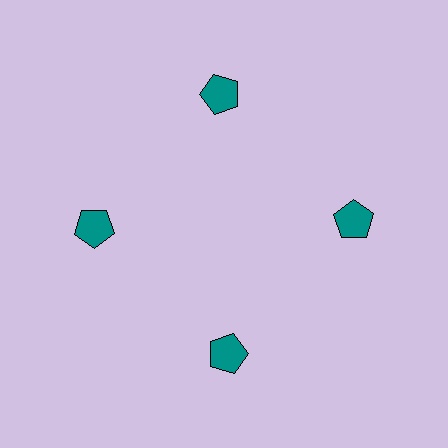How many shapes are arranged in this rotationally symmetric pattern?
There are 4 shapes, arranged in 4 groups of 1.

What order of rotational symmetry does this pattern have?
This pattern has 4-fold rotational symmetry.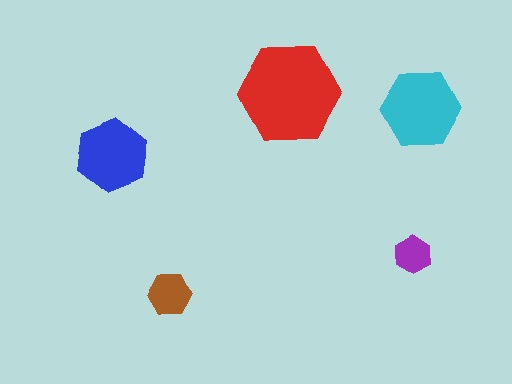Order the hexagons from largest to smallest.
the red one, the cyan one, the blue one, the brown one, the purple one.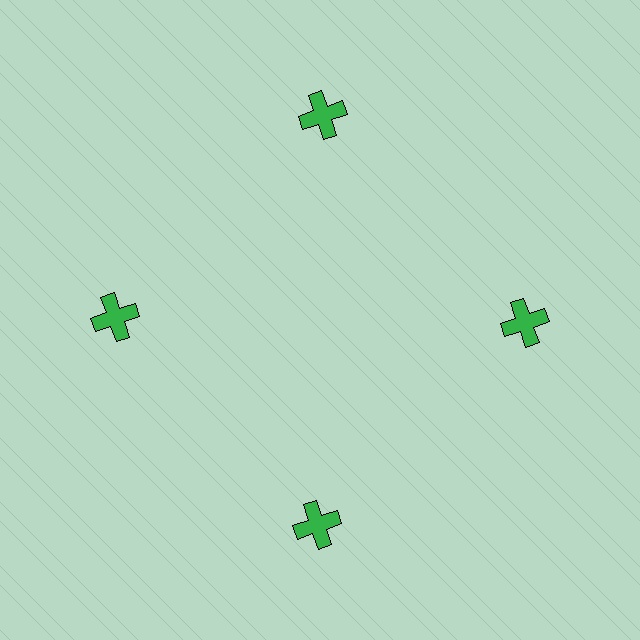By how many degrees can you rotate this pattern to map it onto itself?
The pattern maps onto itself every 90 degrees of rotation.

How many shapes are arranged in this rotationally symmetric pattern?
There are 4 shapes, arranged in 4 groups of 1.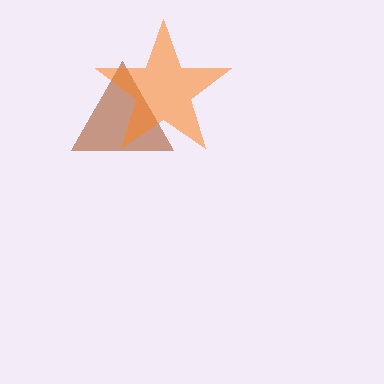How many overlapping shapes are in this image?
There are 2 overlapping shapes in the image.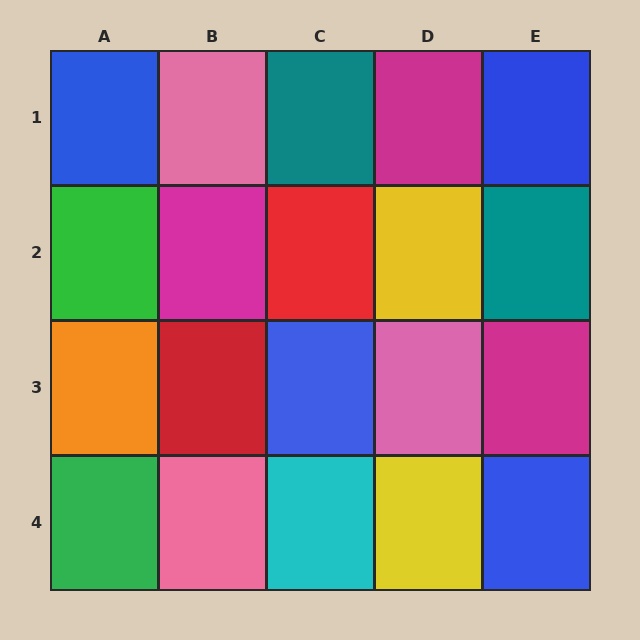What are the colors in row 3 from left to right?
Orange, red, blue, pink, magenta.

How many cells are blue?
4 cells are blue.